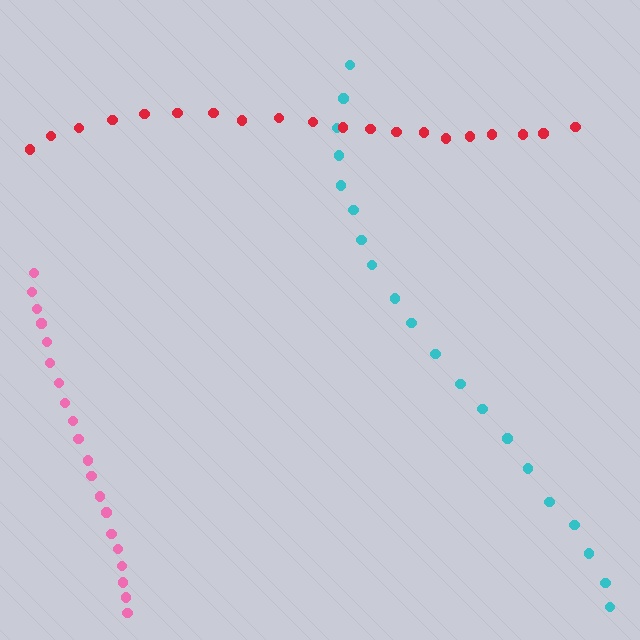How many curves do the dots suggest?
There are 3 distinct paths.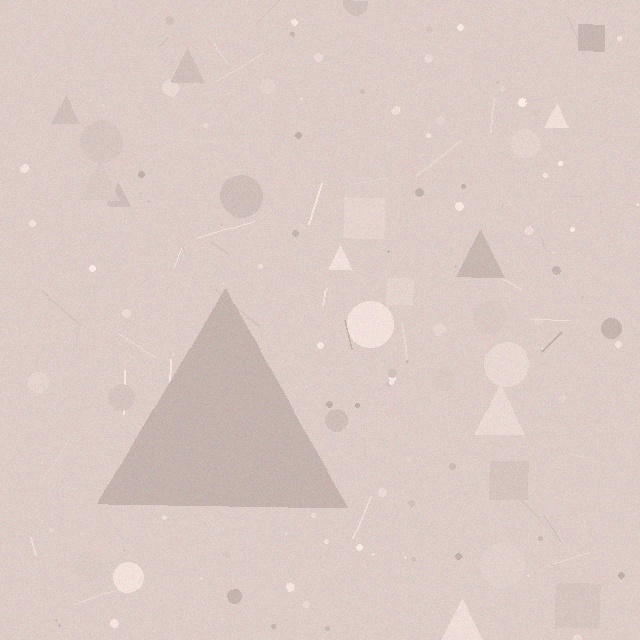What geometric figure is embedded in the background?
A triangle is embedded in the background.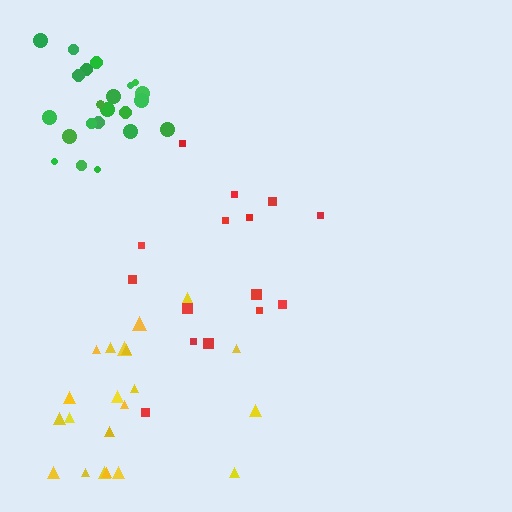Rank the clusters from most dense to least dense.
green, yellow, red.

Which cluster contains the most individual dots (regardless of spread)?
Green (23).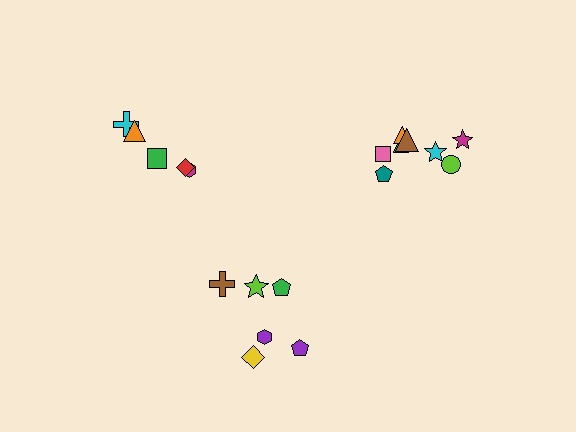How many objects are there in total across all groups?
There are 19 objects.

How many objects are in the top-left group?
There are 5 objects.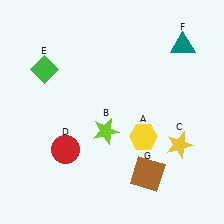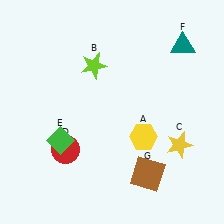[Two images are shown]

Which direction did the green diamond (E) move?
The green diamond (E) moved down.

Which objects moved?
The objects that moved are: the lime star (B), the green diamond (E).